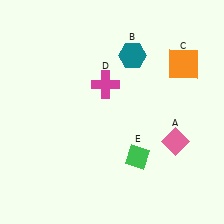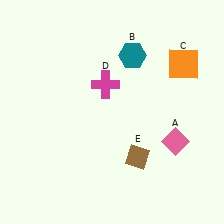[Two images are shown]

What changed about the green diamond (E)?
In Image 1, E is green. In Image 2, it changed to brown.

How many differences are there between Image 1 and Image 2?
There is 1 difference between the two images.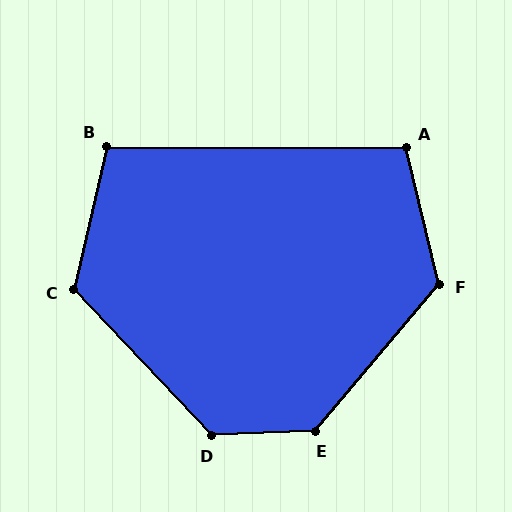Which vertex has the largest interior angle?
E, at approximately 132 degrees.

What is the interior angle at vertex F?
Approximately 126 degrees (obtuse).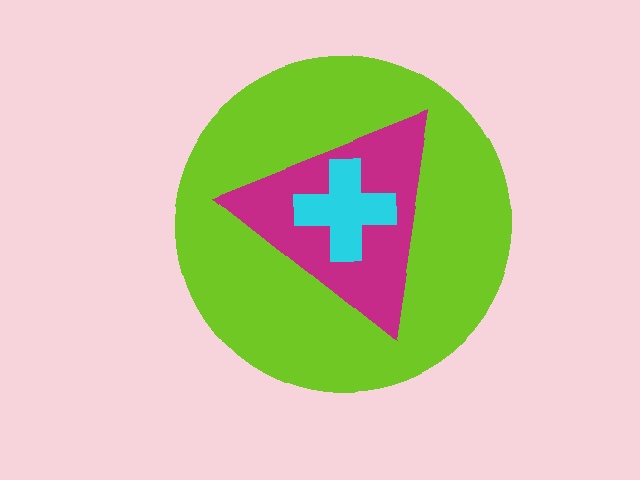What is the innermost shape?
The cyan cross.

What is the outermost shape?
The lime circle.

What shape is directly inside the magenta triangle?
The cyan cross.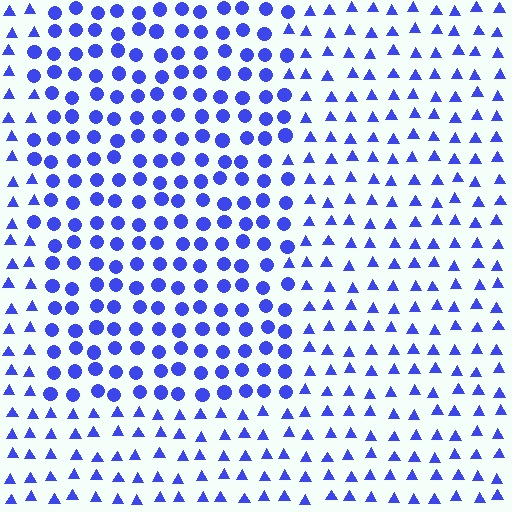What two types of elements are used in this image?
The image uses circles inside the rectangle region and triangles outside it.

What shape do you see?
I see a rectangle.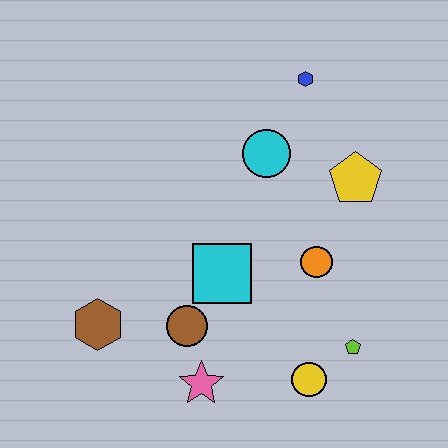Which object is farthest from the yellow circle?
The blue hexagon is farthest from the yellow circle.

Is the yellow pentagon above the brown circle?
Yes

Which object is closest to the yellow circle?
The lime pentagon is closest to the yellow circle.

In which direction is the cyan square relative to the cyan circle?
The cyan square is below the cyan circle.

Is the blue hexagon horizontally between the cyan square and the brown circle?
No